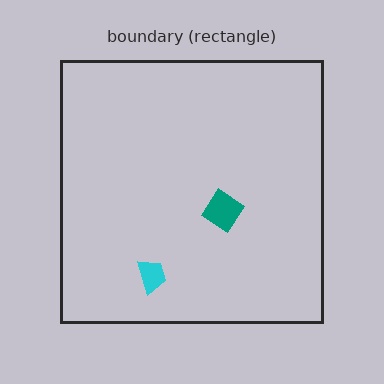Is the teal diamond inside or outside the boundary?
Inside.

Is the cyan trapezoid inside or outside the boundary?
Inside.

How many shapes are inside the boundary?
2 inside, 0 outside.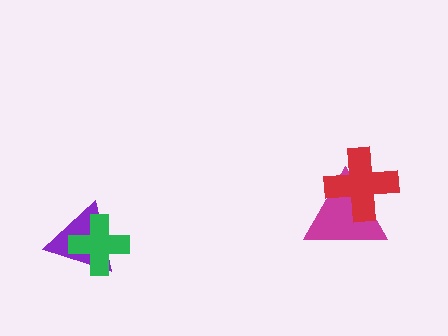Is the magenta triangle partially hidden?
Yes, it is partially covered by another shape.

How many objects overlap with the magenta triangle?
1 object overlaps with the magenta triangle.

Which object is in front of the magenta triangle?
The red cross is in front of the magenta triangle.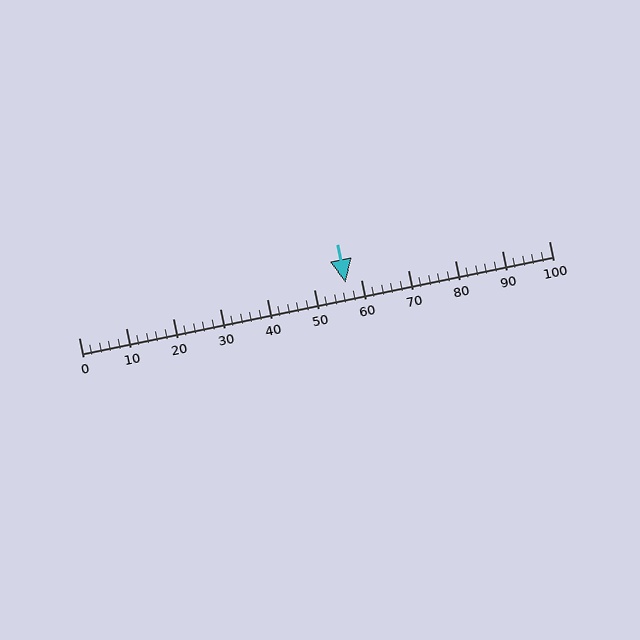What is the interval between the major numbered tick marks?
The major tick marks are spaced 10 units apart.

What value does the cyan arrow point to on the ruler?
The cyan arrow points to approximately 57.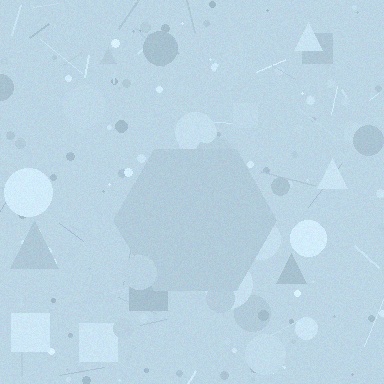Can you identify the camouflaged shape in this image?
The camouflaged shape is a hexagon.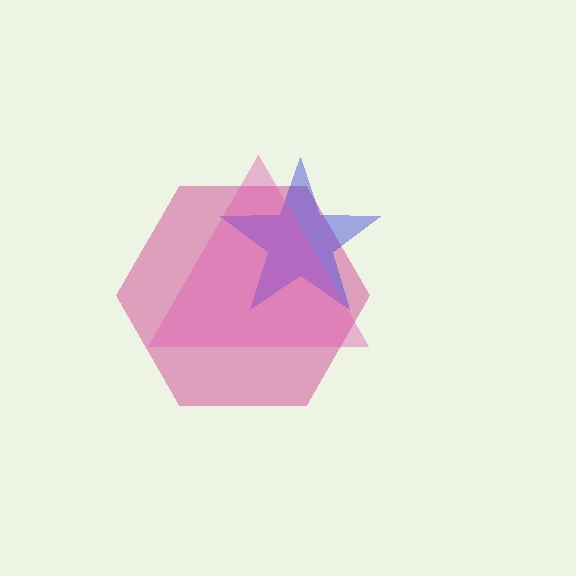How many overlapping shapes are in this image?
There are 3 overlapping shapes in the image.